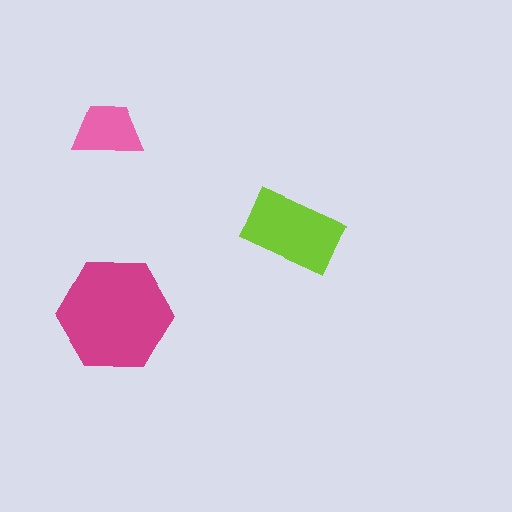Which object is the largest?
The magenta hexagon.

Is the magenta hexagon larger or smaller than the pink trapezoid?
Larger.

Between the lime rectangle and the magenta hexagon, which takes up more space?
The magenta hexagon.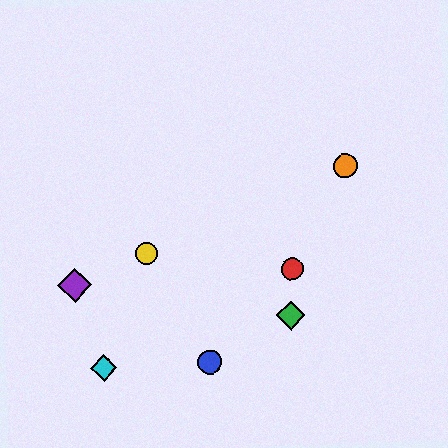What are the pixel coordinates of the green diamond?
The green diamond is at (291, 315).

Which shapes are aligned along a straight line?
The yellow circle, the purple diamond, the orange circle are aligned along a straight line.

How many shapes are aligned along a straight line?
3 shapes (the yellow circle, the purple diamond, the orange circle) are aligned along a straight line.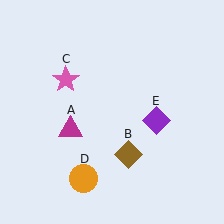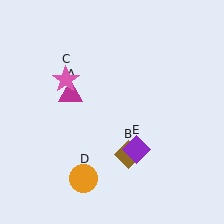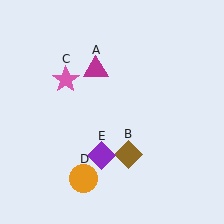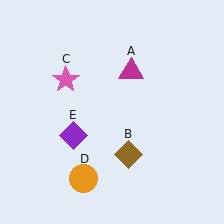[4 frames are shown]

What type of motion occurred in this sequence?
The magenta triangle (object A), purple diamond (object E) rotated clockwise around the center of the scene.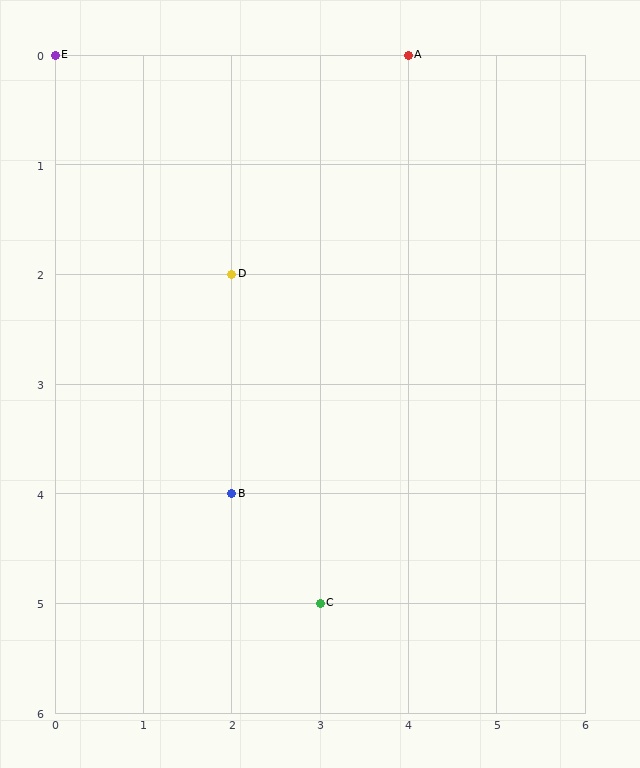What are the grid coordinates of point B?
Point B is at grid coordinates (2, 4).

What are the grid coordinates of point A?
Point A is at grid coordinates (4, 0).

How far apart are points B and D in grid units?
Points B and D are 2 rows apart.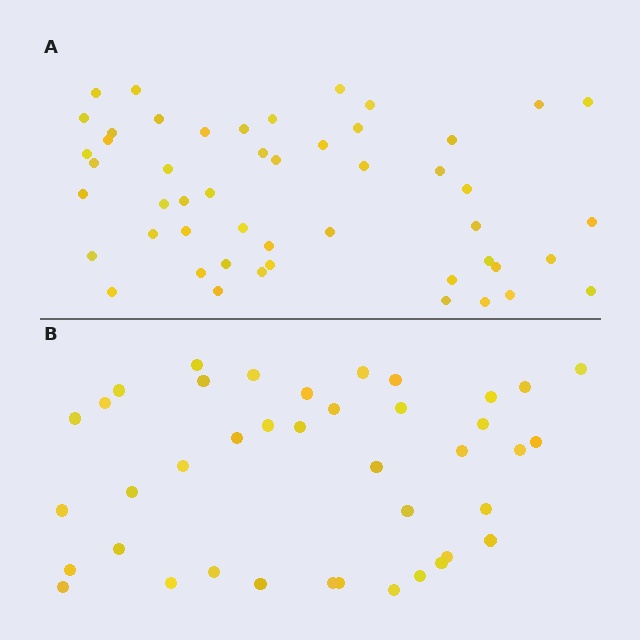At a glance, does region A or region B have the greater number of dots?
Region A (the top region) has more dots.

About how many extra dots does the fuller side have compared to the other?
Region A has roughly 10 or so more dots than region B.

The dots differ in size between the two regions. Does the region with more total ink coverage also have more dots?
No. Region B has more total ink coverage because its dots are larger, but region A actually contains more individual dots. Total area can be misleading — the number of items is what matters here.